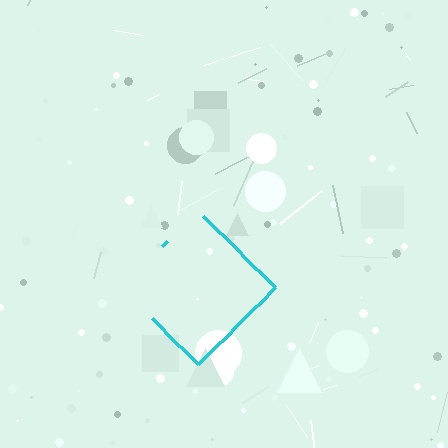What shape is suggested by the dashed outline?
The dashed outline suggests a diamond.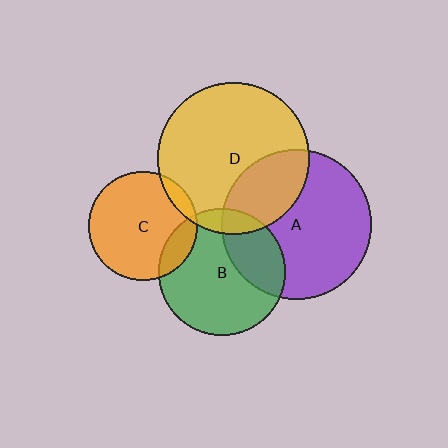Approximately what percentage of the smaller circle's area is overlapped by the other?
Approximately 30%.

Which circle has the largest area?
Circle D (yellow).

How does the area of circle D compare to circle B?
Approximately 1.4 times.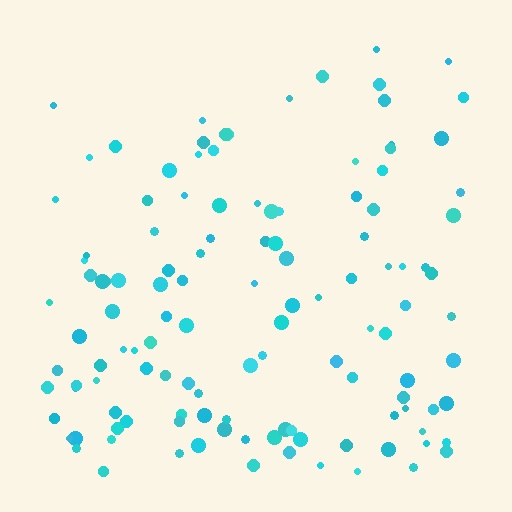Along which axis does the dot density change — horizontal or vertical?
Vertical.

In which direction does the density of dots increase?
From top to bottom, with the bottom side densest.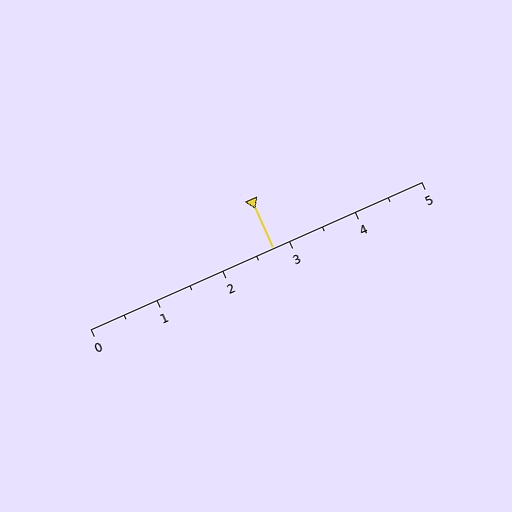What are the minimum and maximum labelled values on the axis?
The axis runs from 0 to 5.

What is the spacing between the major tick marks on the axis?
The major ticks are spaced 1 apart.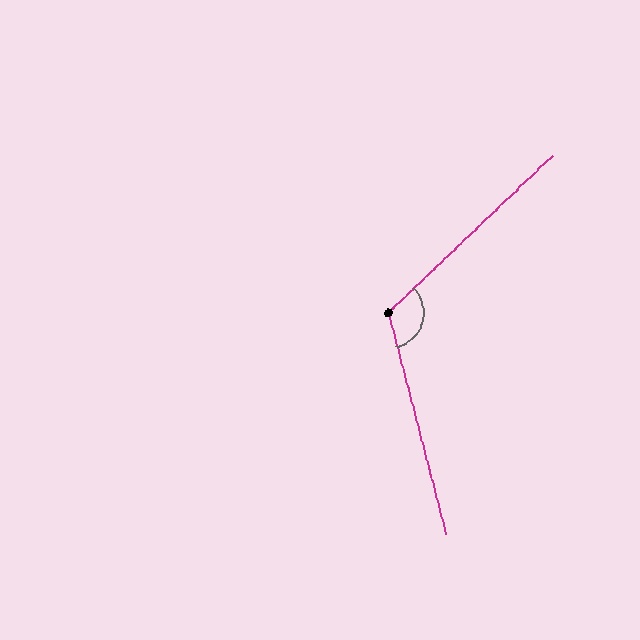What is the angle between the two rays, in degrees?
Approximately 119 degrees.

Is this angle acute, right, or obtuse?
It is obtuse.